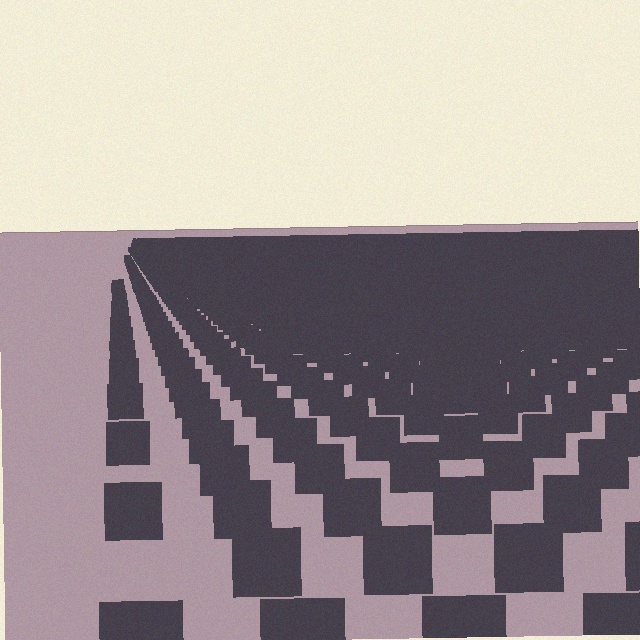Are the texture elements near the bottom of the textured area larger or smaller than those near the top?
Larger. Near the bottom, elements are closer to the viewer and appear at a bigger on-screen size.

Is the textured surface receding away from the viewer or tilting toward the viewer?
The surface is receding away from the viewer. Texture elements get smaller and denser toward the top.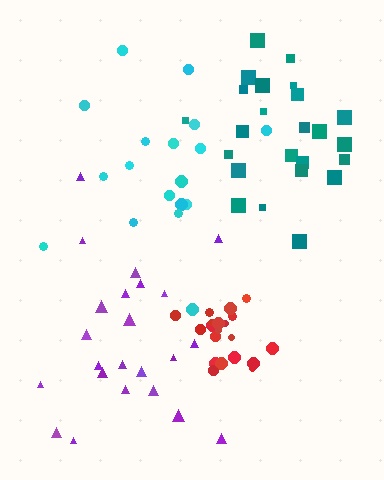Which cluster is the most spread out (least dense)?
Cyan.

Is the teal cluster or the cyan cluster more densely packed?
Teal.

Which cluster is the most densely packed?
Red.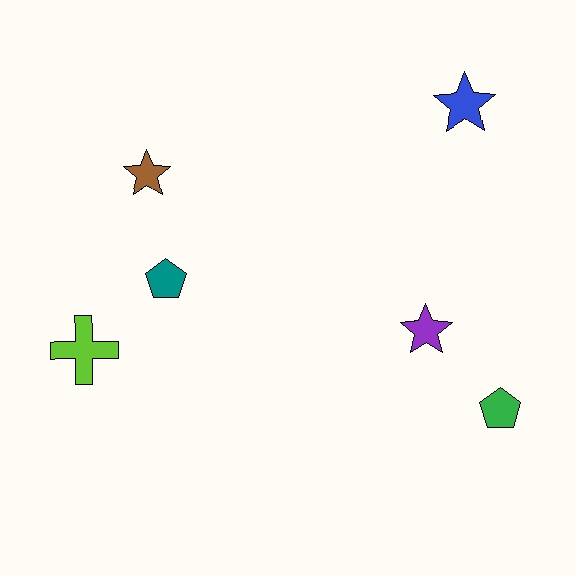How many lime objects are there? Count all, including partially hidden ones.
There is 1 lime object.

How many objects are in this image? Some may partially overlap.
There are 6 objects.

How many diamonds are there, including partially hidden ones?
There are no diamonds.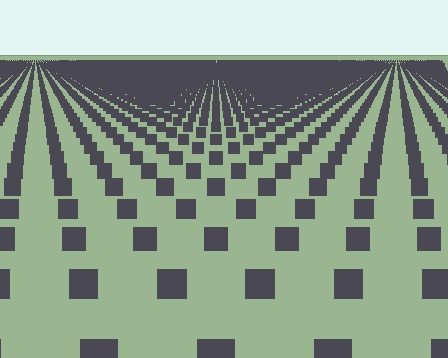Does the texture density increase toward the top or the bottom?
Density increases toward the top.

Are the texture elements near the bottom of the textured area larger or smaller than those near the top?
Larger. Near the bottom, elements are closer to the viewer and appear at a bigger on-screen size.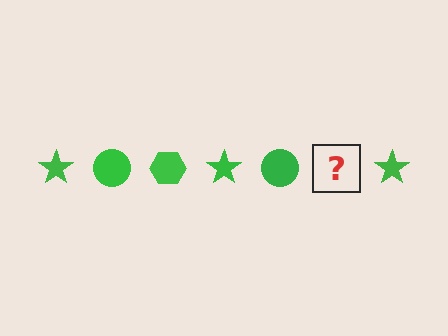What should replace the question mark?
The question mark should be replaced with a green hexagon.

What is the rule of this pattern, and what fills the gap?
The rule is that the pattern cycles through star, circle, hexagon shapes in green. The gap should be filled with a green hexagon.